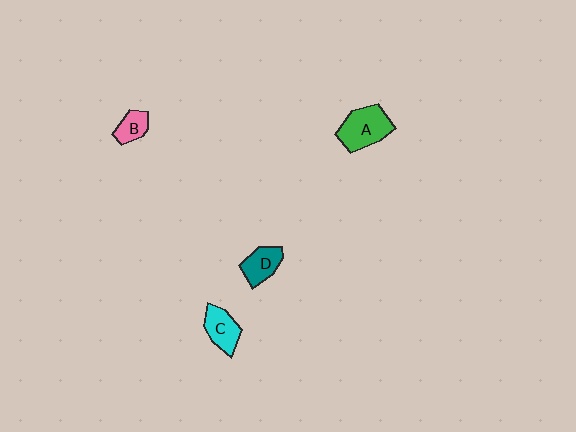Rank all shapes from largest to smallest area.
From largest to smallest: A (green), C (cyan), D (teal), B (pink).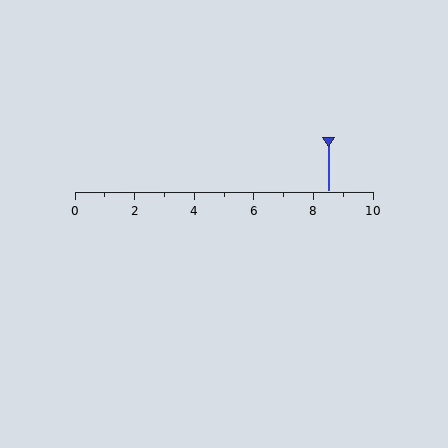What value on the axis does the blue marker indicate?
The marker indicates approximately 8.5.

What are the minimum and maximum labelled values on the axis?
The axis runs from 0 to 10.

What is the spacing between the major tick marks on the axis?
The major ticks are spaced 2 apart.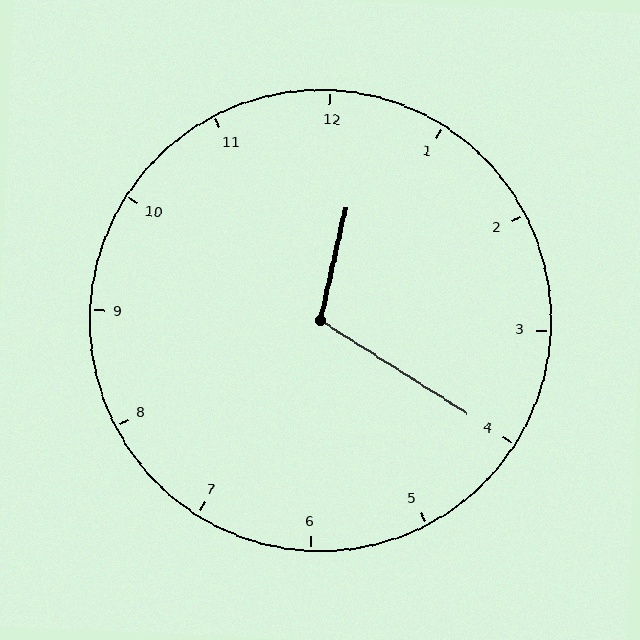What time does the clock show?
12:20.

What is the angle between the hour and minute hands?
Approximately 110 degrees.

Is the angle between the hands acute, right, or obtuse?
It is obtuse.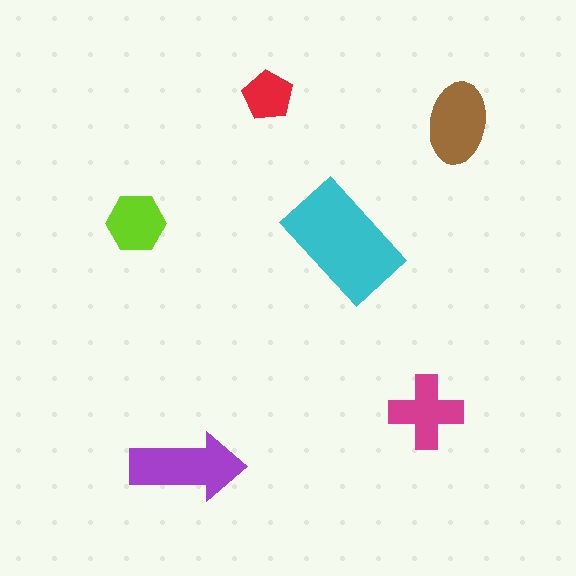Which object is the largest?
The cyan rectangle.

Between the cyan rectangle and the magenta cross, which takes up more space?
The cyan rectangle.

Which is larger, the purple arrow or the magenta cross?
The purple arrow.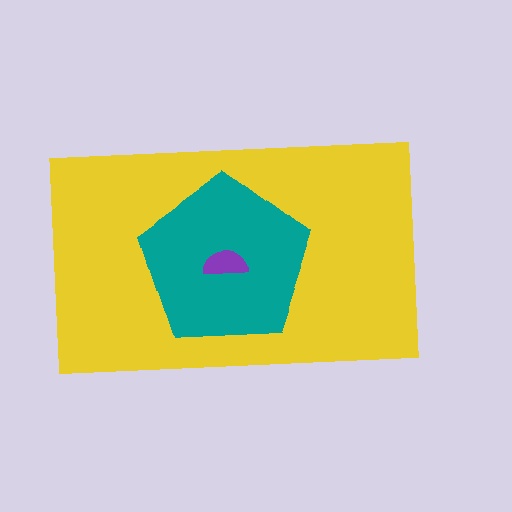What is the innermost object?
The purple semicircle.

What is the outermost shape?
The yellow rectangle.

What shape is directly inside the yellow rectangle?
The teal pentagon.